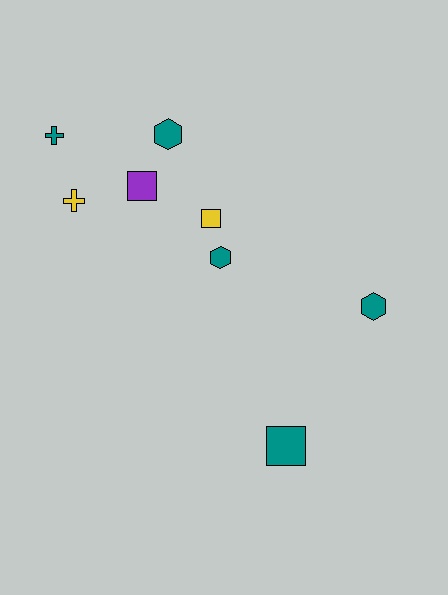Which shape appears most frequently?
Square, with 3 objects.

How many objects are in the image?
There are 8 objects.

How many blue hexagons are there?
There are no blue hexagons.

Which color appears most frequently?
Teal, with 5 objects.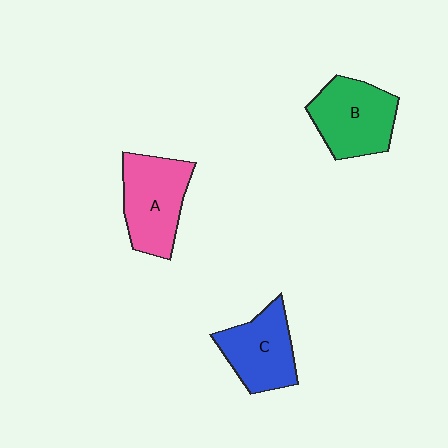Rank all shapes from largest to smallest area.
From largest to smallest: A (pink), B (green), C (blue).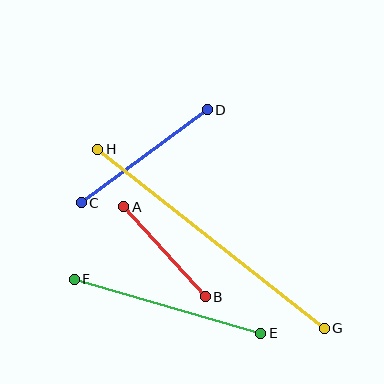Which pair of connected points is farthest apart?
Points G and H are farthest apart.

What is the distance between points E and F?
The distance is approximately 194 pixels.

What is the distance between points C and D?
The distance is approximately 157 pixels.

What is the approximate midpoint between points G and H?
The midpoint is at approximately (211, 239) pixels.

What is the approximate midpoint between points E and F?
The midpoint is at approximately (167, 306) pixels.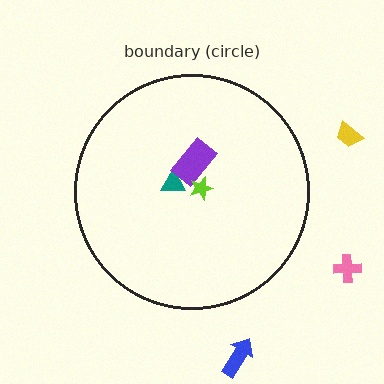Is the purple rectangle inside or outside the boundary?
Inside.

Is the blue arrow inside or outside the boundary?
Outside.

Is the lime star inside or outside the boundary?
Inside.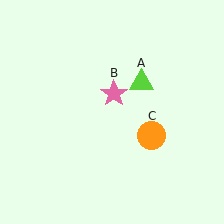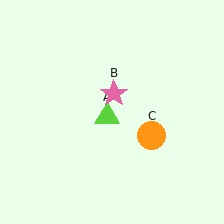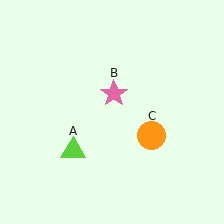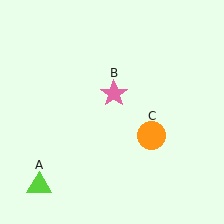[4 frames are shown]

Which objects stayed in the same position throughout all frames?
Pink star (object B) and orange circle (object C) remained stationary.